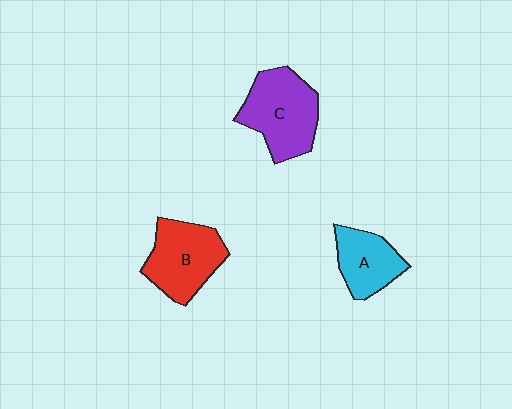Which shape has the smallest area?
Shape A (cyan).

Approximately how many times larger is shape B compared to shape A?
Approximately 1.4 times.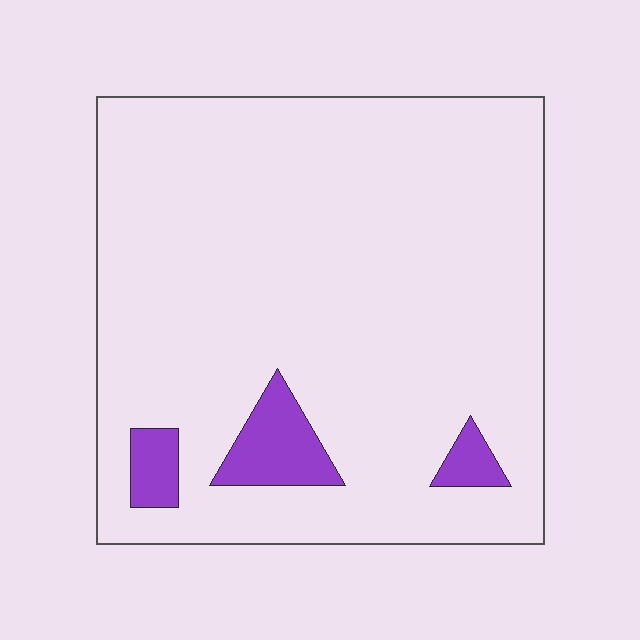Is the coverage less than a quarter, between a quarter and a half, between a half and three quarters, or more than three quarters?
Less than a quarter.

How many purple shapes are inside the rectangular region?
3.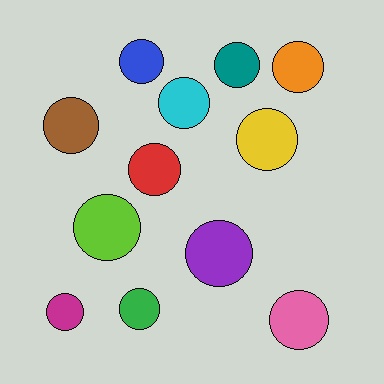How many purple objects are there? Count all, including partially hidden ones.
There is 1 purple object.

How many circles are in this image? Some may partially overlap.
There are 12 circles.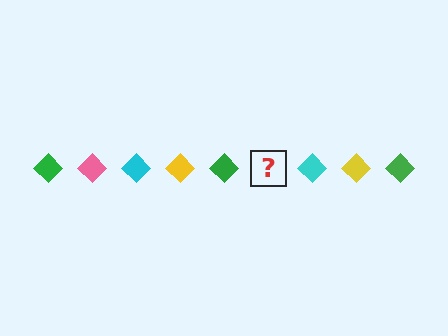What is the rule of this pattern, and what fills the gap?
The rule is that the pattern cycles through green, pink, cyan, yellow diamonds. The gap should be filled with a pink diamond.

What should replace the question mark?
The question mark should be replaced with a pink diamond.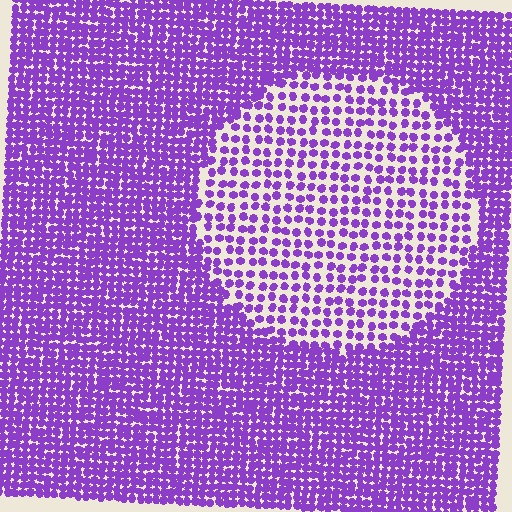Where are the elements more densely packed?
The elements are more densely packed outside the circle boundary.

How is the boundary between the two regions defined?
The boundary is defined by a change in element density (approximately 2.1x ratio). All elements are the same color, size, and shape.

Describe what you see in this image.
The image contains small purple elements arranged at two different densities. A circle-shaped region is visible where the elements are less densely packed than the surrounding area.